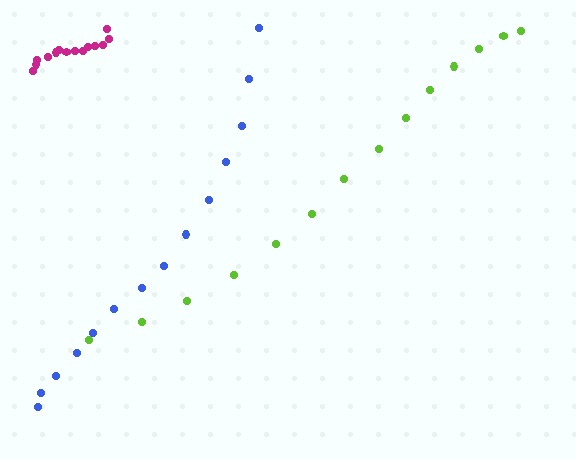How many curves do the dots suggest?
There are 3 distinct paths.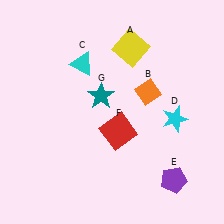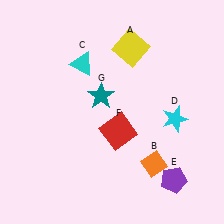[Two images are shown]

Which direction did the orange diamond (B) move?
The orange diamond (B) moved down.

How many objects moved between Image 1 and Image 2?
1 object moved between the two images.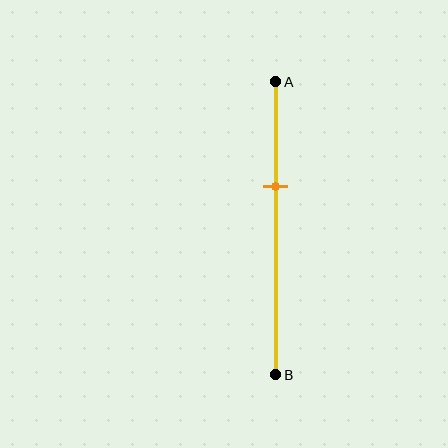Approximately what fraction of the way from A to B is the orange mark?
The orange mark is approximately 35% of the way from A to B.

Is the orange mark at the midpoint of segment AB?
No, the mark is at about 35% from A, not at the 50% midpoint.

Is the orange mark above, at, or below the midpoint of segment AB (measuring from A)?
The orange mark is above the midpoint of segment AB.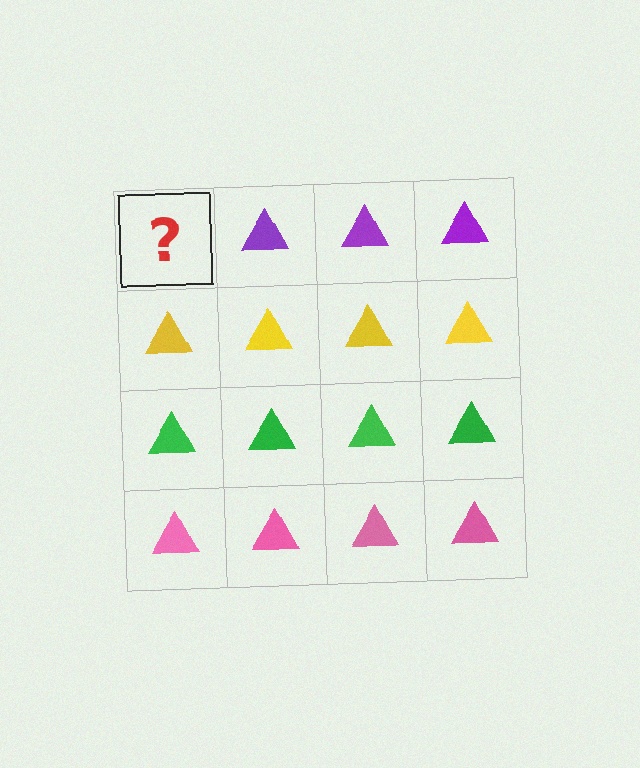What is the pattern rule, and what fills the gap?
The rule is that each row has a consistent color. The gap should be filled with a purple triangle.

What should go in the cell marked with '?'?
The missing cell should contain a purple triangle.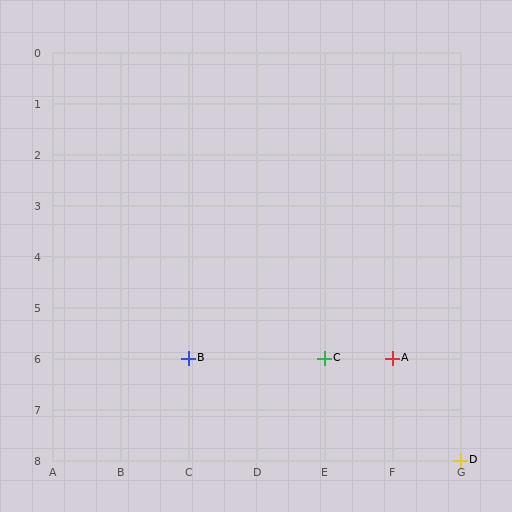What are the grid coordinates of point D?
Point D is at grid coordinates (G, 8).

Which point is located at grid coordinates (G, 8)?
Point D is at (G, 8).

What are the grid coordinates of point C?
Point C is at grid coordinates (E, 6).